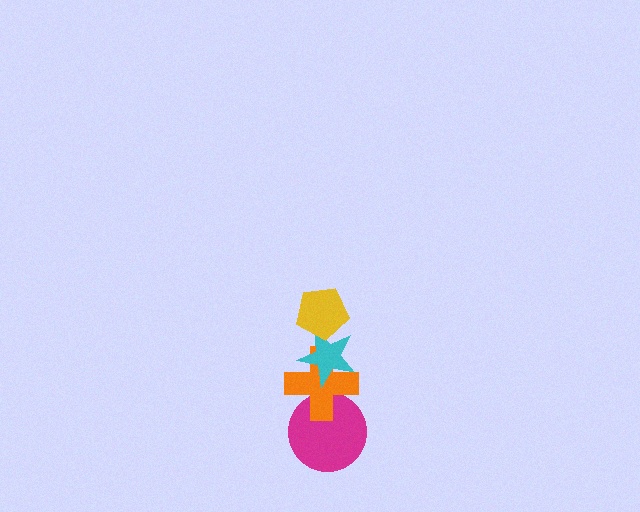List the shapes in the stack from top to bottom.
From top to bottom: the yellow pentagon, the cyan star, the orange cross, the magenta circle.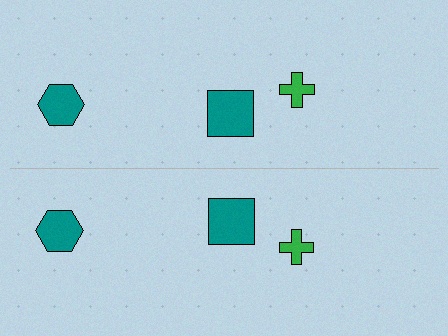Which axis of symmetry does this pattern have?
The pattern has a horizontal axis of symmetry running through the center of the image.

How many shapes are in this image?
There are 6 shapes in this image.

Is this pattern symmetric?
Yes, this pattern has bilateral (reflection) symmetry.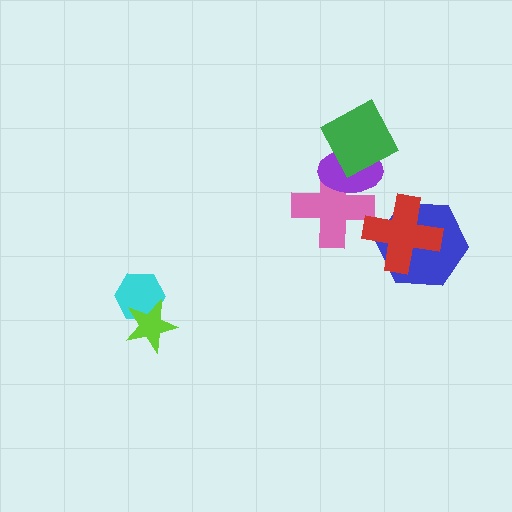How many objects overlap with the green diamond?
2 objects overlap with the green diamond.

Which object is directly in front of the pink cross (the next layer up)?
The purple ellipse is directly in front of the pink cross.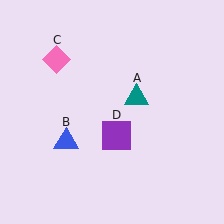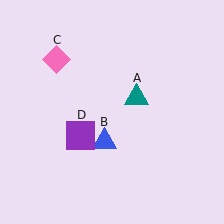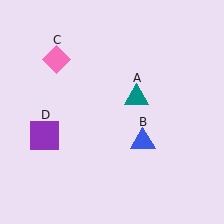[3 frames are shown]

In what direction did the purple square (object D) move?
The purple square (object D) moved left.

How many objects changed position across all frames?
2 objects changed position: blue triangle (object B), purple square (object D).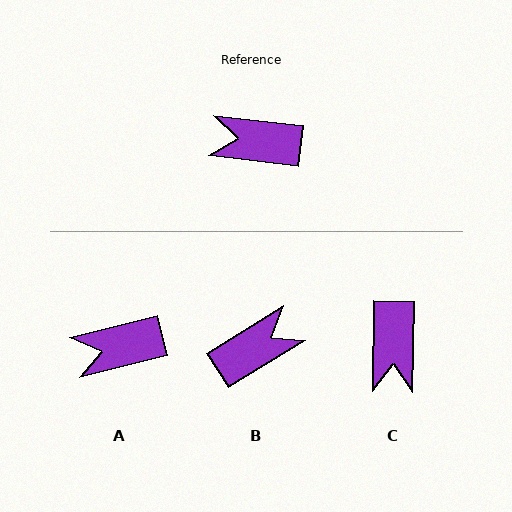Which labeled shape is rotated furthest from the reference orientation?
B, about 142 degrees away.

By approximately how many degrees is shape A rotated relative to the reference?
Approximately 21 degrees counter-clockwise.